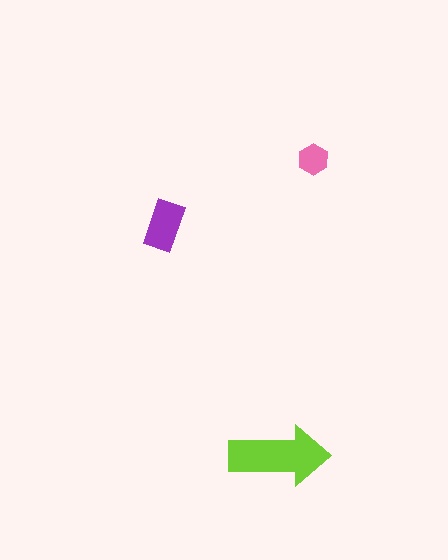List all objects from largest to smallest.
The lime arrow, the purple rectangle, the pink hexagon.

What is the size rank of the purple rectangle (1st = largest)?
2nd.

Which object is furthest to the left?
The purple rectangle is leftmost.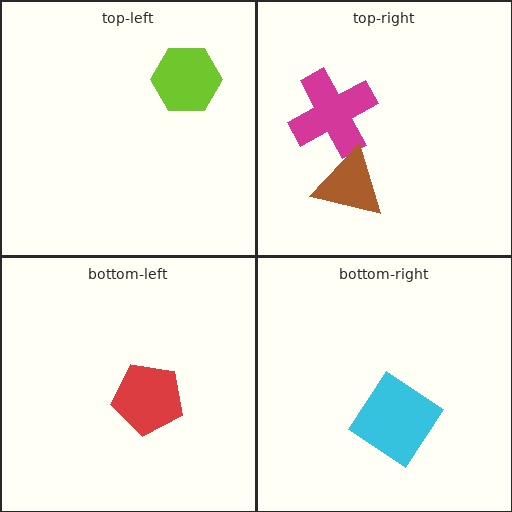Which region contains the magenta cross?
The top-right region.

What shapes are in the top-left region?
The lime hexagon.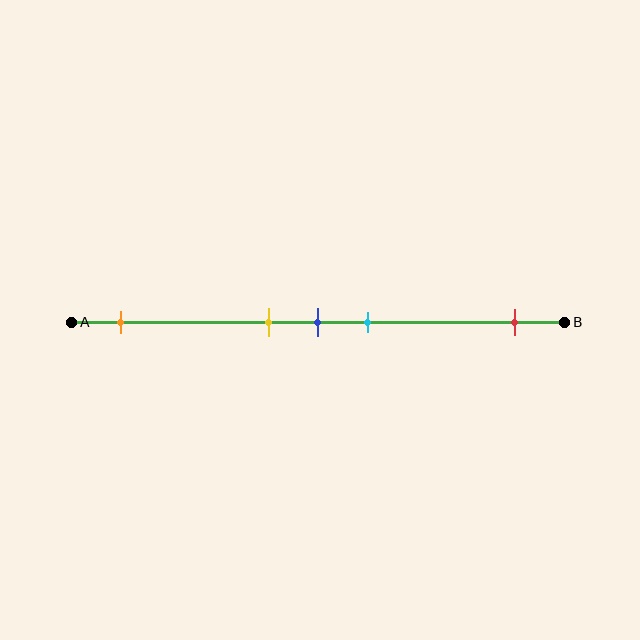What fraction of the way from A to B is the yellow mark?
The yellow mark is approximately 40% (0.4) of the way from A to B.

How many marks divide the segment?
There are 5 marks dividing the segment.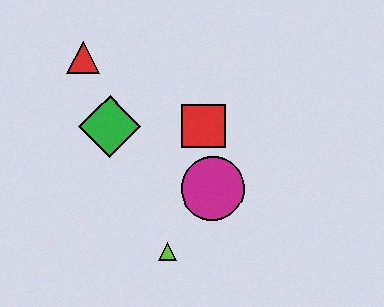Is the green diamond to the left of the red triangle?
No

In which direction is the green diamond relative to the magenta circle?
The green diamond is to the left of the magenta circle.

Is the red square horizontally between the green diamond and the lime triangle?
No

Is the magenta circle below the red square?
Yes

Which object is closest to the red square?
The magenta circle is closest to the red square.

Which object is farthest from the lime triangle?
The red triangle is farthest from the lime triangle.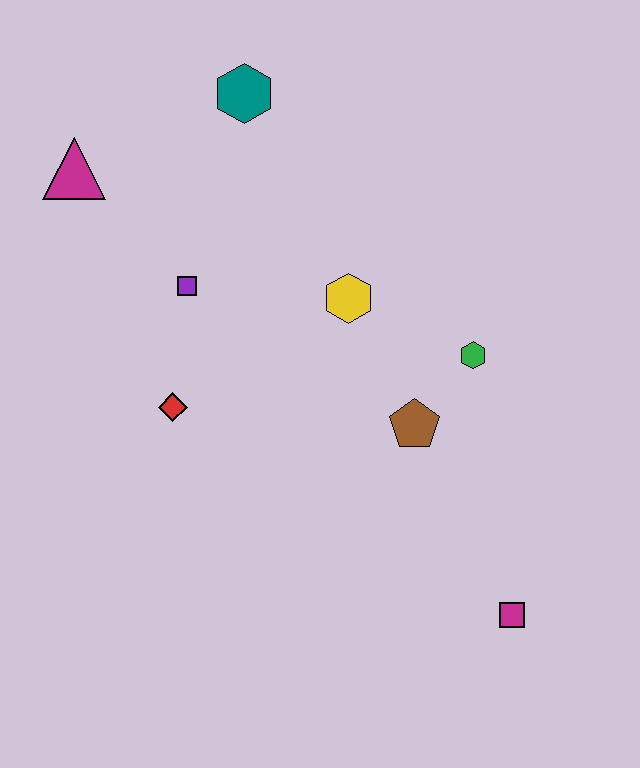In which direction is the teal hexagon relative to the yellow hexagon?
The teal hexagon is above the yellow hexagon.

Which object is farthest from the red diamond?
The magenta square is farthest from the red diamond.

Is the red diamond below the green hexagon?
Yes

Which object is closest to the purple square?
The red diamond is closest to the purple square.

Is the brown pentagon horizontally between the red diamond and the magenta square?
Yes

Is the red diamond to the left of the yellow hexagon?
Yes